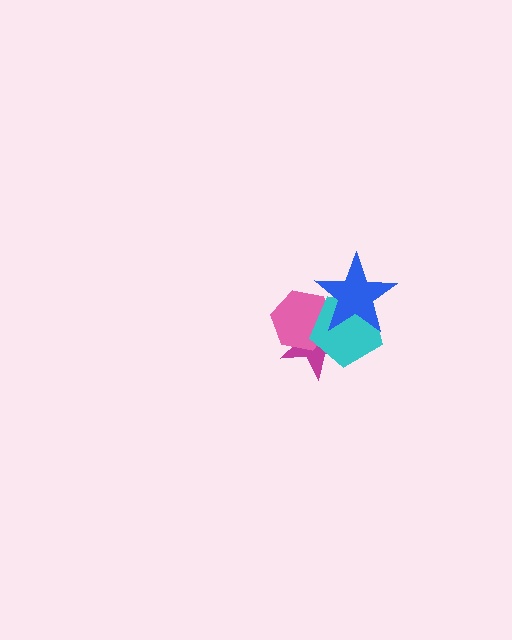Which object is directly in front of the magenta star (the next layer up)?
The pink hexagon is directly in front of the magenta star.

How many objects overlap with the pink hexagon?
3 objects overlap with the pink hexagon.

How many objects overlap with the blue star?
3 objects overlap with the blue star.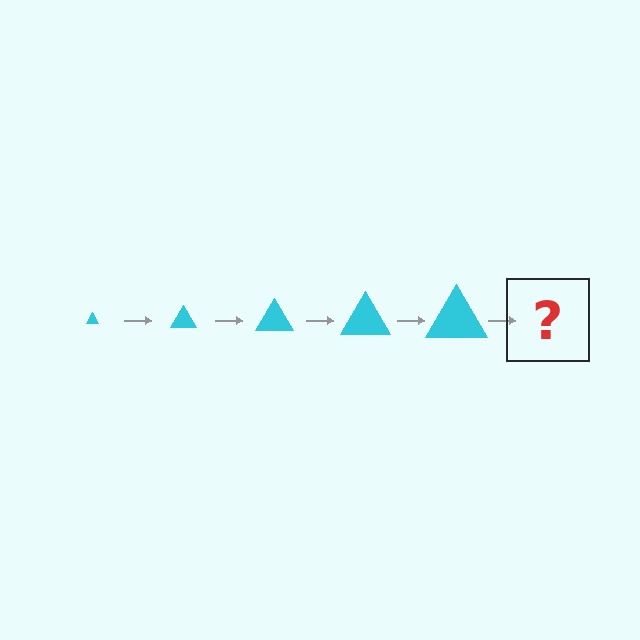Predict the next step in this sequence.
The next step is a cyan triangle, larger than the previous one.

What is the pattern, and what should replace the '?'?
The pattern is that the triangle gets progressively larger each step. The '?' should be a cyan triangle, larger than the previous one.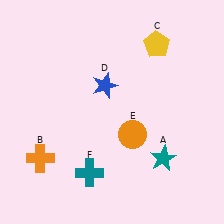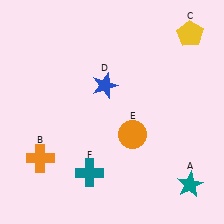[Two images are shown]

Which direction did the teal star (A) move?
The teal star (A) moved right.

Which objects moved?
The objects that moved are: the teal star (A), the yellow pentagon (C).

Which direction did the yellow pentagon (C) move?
The yellow pentagon (C) moved right.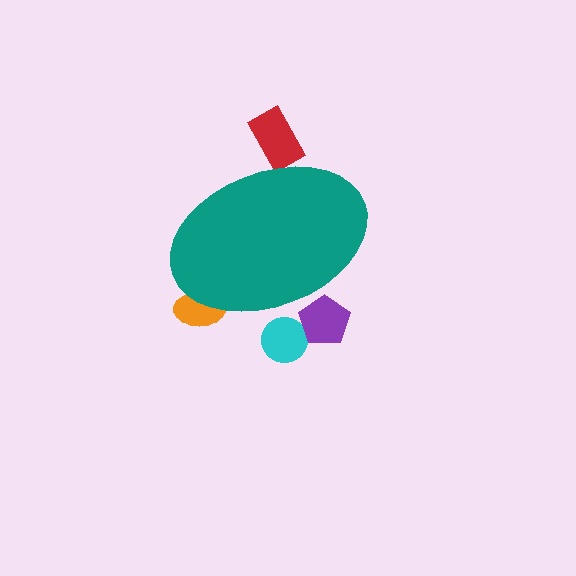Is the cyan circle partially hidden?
Yes, the cyan circle is partially hidden behind the teal ellipse.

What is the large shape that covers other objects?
A teal ellipse.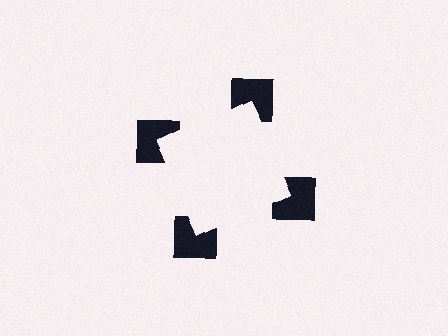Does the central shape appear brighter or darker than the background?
It typically appears slightly brighter than the background, even though no actual brightness change is drawn.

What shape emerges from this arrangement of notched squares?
An illusory square — its edges are inferred from the aligned wedge cuts in the notched squares, not physically drawn.